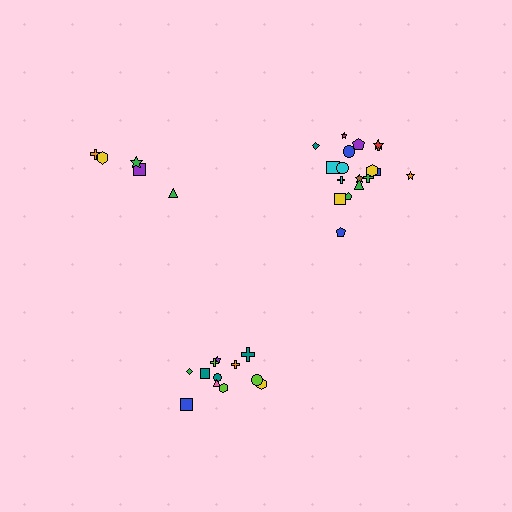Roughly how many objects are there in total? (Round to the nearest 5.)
Roughly 35 objects in total.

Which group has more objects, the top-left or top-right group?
The top-right group.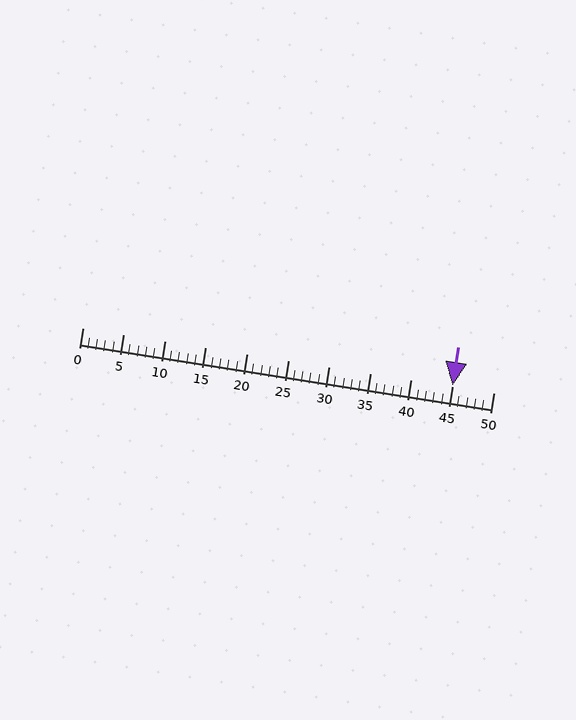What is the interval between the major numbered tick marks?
The major tick marks are spaced 5 units apart.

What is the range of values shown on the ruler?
The ruler shows values from 0 to 50.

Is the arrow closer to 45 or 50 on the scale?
The arrow is closer to 45.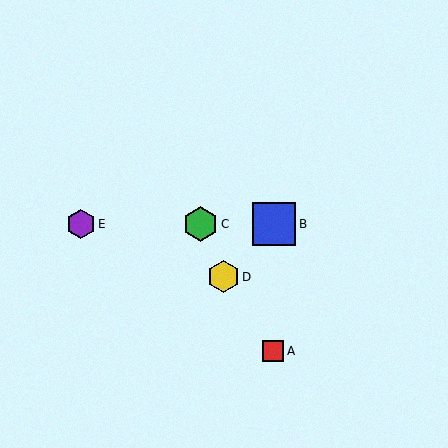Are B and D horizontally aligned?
No, B is at y≈224 and D is at y≈277.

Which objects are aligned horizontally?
Objects B, C, E are aligned horizontally.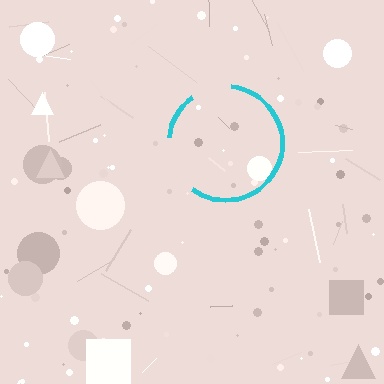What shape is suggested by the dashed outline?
The dashed outline suggests a circle.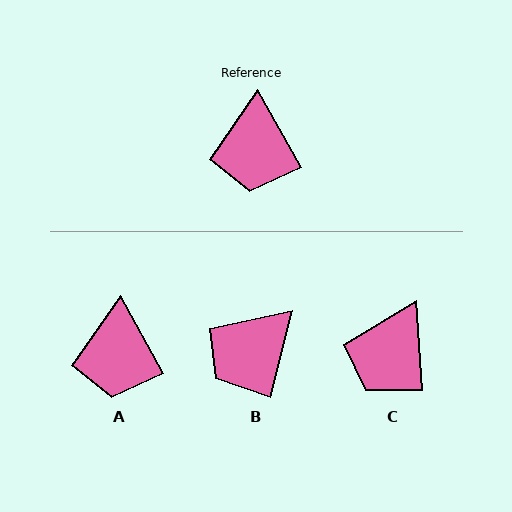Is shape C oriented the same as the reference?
No, it is off by about 25 degrees.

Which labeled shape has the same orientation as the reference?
A.